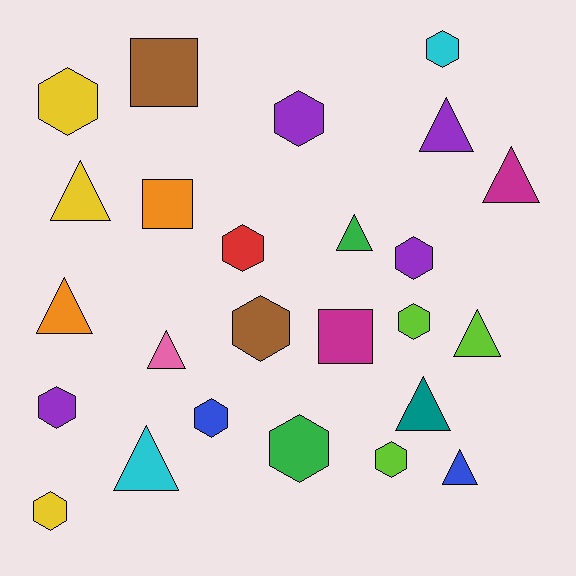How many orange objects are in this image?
There are 2 orange objects.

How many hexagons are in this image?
There are 12 hexagons.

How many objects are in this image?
There are 25 objects.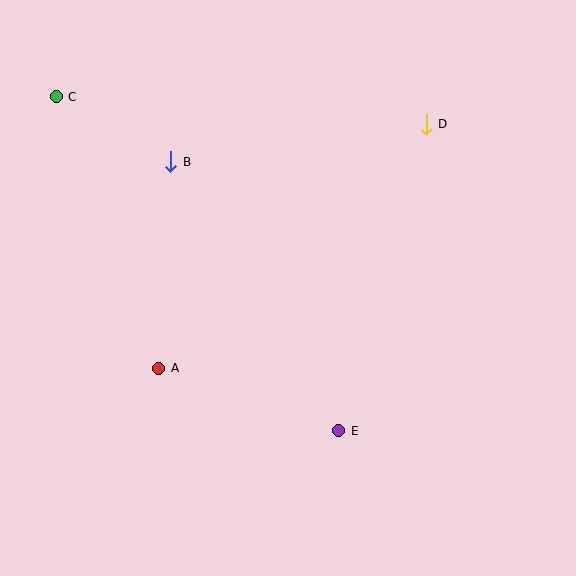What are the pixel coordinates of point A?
Point A is at (159, 368).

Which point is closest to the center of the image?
Point E at (339, 431) is closest to the center.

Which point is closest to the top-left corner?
Point C is closest to the top-left corner.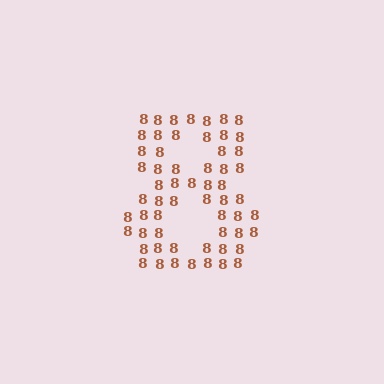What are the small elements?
The small elements are digit 8's.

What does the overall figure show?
The overall figure shows the digit 8.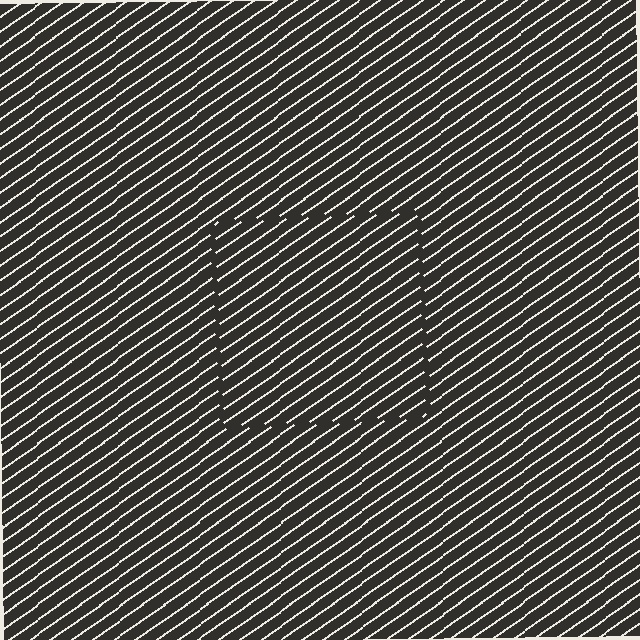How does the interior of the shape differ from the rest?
The interior of the shape contains the same grating, shifted by half a period — the contour is defined by the phase discontinuity where line-ends from the inner and outer gratings abut.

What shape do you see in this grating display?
An illusory square. The interior of the shape contains the same grating, shifted by half a period — the contour is defined by the phase discontinuity where line-ends from the inner and outer gratings abut.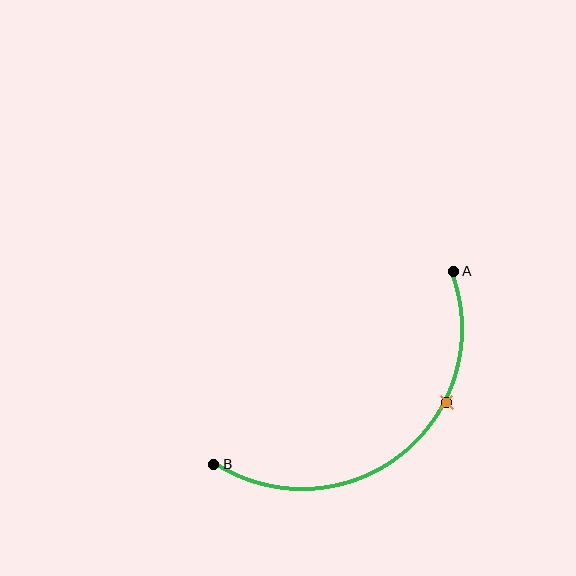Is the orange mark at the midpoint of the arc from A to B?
No. The orange mark lies on the arc but is closer to endpoint A. The arc midpoint would be at the point on the curve equidistant along the arc from both A and B.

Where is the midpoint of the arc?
The arc midpoint is the point on the curve farthest from the straight line joining A and B. It sits below and to the right of that line.